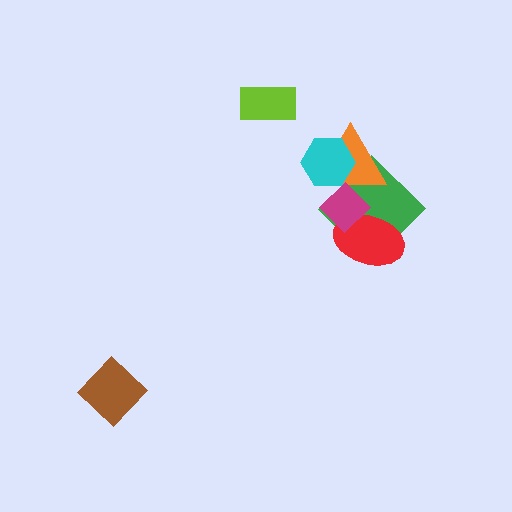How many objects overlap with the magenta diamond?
3 objects overlap with the magenta diamond.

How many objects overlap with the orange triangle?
3 objects overlap with the orange triangle.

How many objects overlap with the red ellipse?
2 objects overlap with the red ellipse.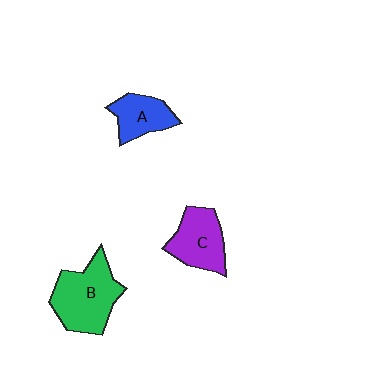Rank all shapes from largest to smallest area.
From largest to smallest: B (green), C (purple), A (blue).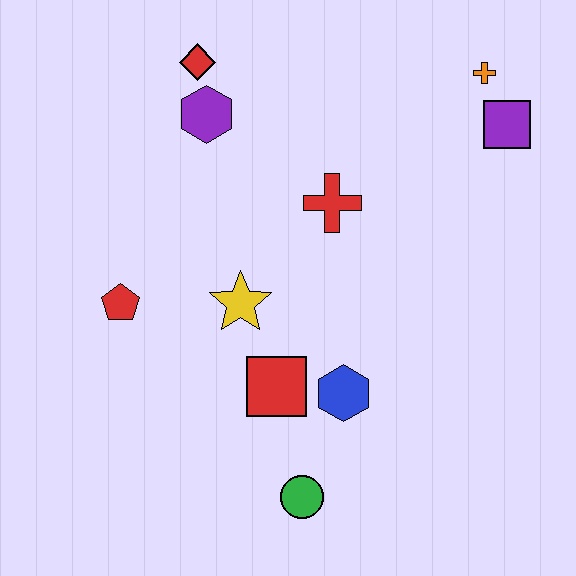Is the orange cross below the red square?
No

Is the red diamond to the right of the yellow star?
No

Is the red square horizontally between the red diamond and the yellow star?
No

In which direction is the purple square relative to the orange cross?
The purple square is below the orange cross.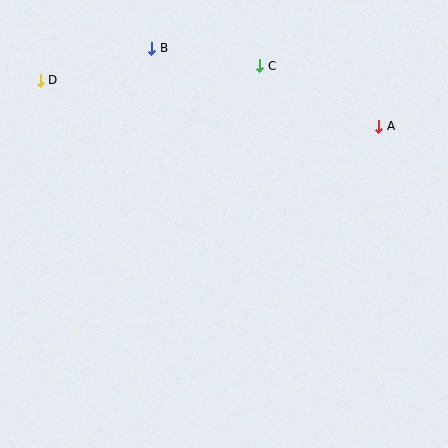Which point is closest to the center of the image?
Point C at (260, 66) is closest to the center.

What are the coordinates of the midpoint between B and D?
The midpoint between B and D is at (96, 64).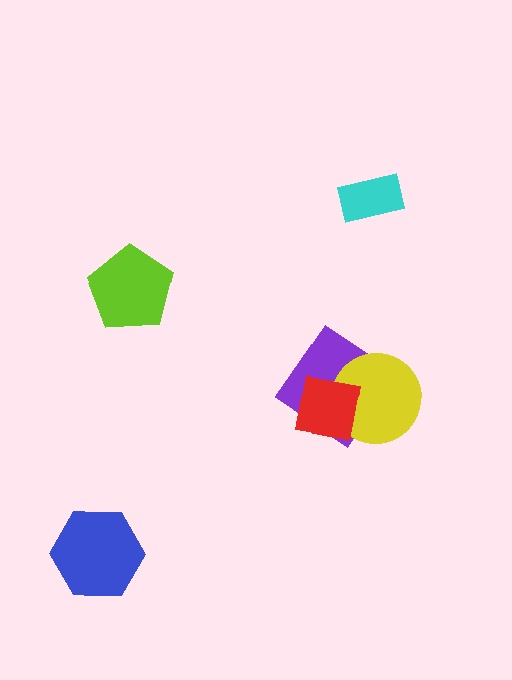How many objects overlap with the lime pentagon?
0 objects overlap with the lime pentagon.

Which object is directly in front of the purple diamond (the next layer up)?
The yellow circle is directly in front of the purple diamond.